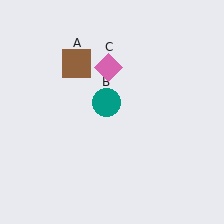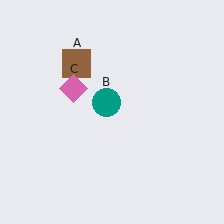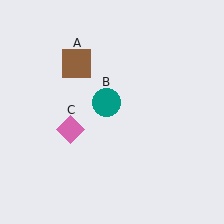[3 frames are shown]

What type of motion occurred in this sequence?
The pink diamond (object C) rotated counterclockwise around the center of the scene.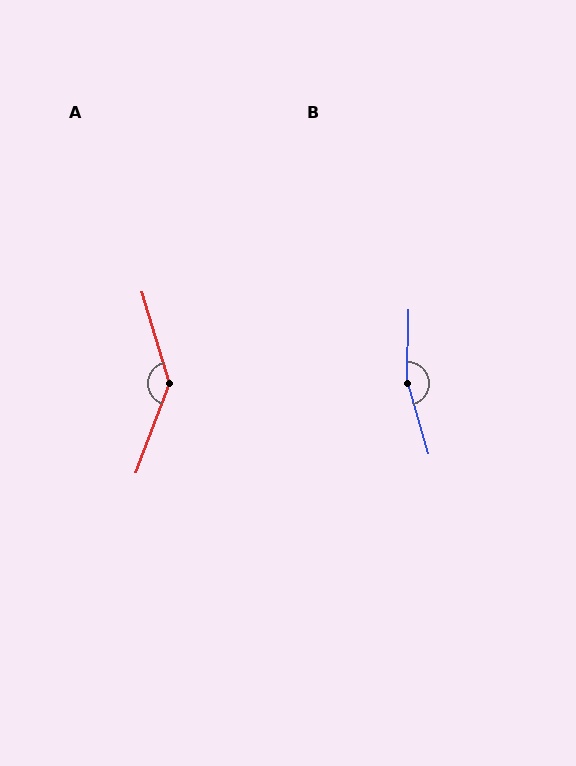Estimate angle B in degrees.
Approximately 163 degrees.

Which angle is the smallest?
A, at approximately 142 degrees.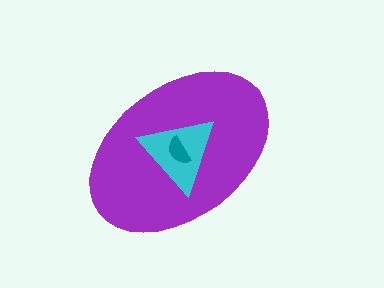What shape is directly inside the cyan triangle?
The teal semicircle.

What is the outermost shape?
The purple ellipse.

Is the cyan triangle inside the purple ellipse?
Yes.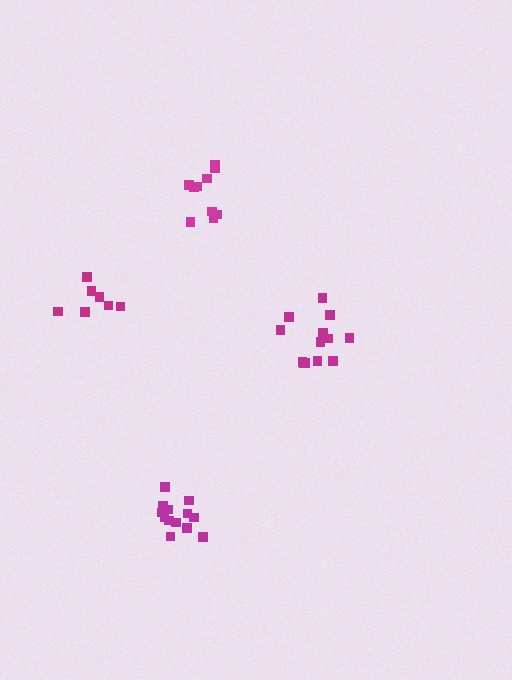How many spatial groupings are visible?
There are 4 spatial groupings.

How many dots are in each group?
Group 1: 7 dots, Group 2: 10 dots, Group 3: 13 dots, Group 4: 13 dots (43 total).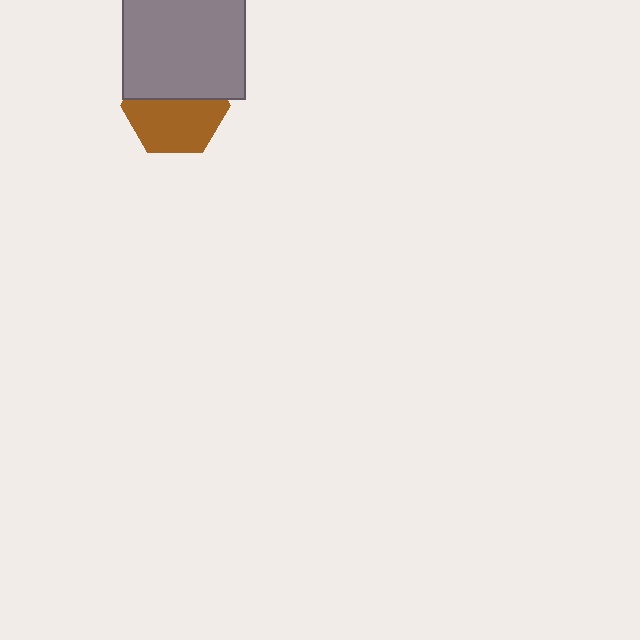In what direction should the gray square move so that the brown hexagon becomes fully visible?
The gray square should move up. That is the shortest direction to clear the overlap and leave the brown hexagon fully visible.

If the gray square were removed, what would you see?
You would see the complete brown hexagon.